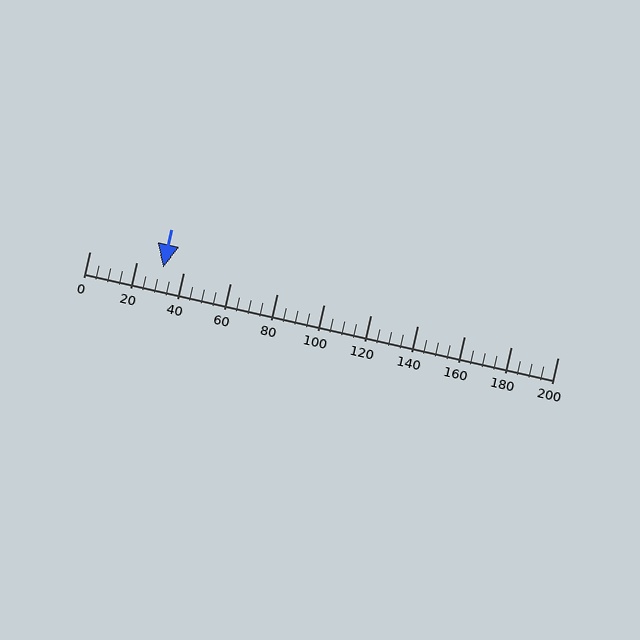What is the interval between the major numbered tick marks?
The major tick marks are spaced 20 units apart.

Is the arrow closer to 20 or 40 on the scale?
The arrow is closer to 40.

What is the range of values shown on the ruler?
The ruler shows values from 0 to 200.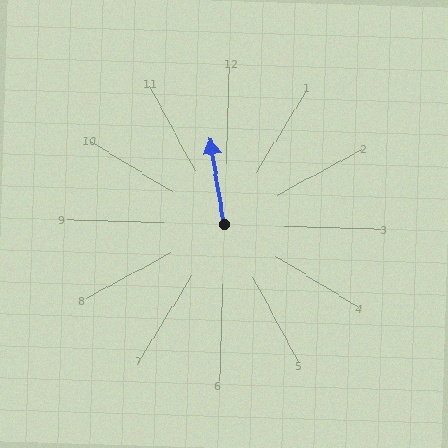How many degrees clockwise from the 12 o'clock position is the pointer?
Approximately 349 degrees.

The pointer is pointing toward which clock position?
Roughly 12 o'clock.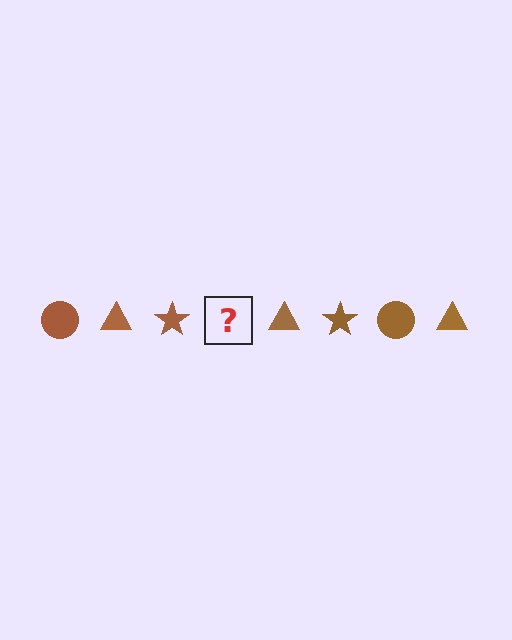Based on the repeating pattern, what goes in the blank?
The blank should be a brown circle.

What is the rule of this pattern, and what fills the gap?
The rule is that the pattern cycles through circle, triangle, star shapes in brown. The gap should be filled with a brown circle.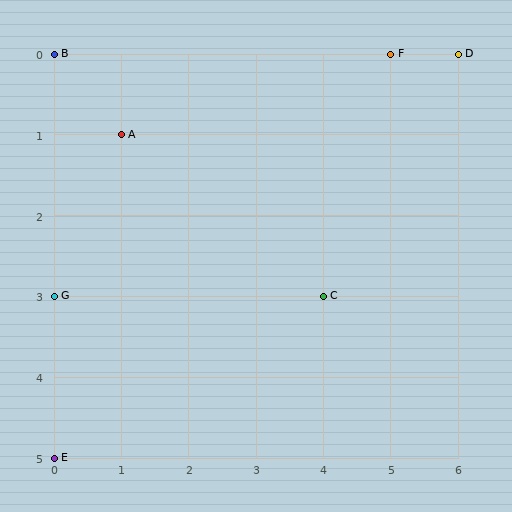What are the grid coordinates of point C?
Point C is at grid coordinates (4, 3).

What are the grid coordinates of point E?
Point E is at grid coordinates (0, 5).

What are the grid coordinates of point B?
Point B is at grid coordinates (0, 0).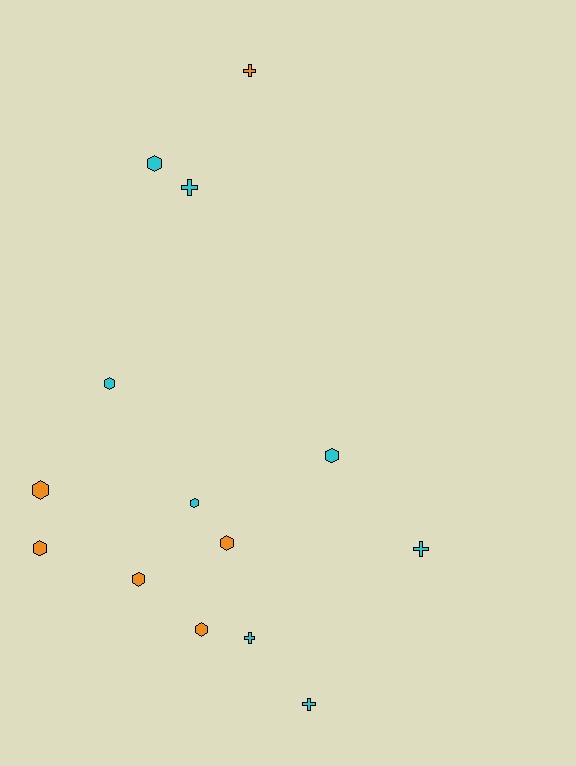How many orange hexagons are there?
There are 5 orange hexagons.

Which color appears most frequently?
Cyan, with 8 objects.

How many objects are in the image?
There are 14 objects.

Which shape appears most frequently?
Hexagon, with 9 objects.